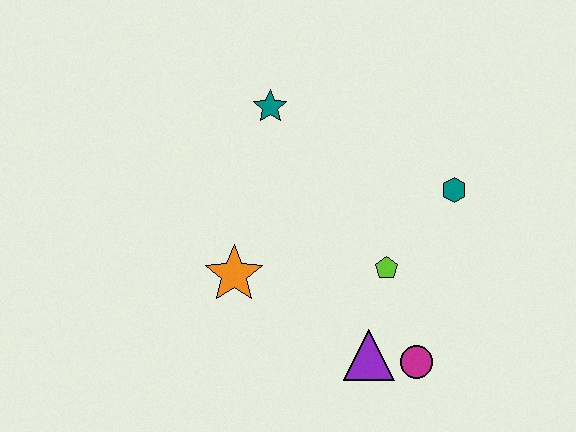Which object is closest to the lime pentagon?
The purple triangle is closest to the lime pentagon.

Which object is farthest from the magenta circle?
The teal star is farthest from the magenta circle.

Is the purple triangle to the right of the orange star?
Yes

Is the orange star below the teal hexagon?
Yes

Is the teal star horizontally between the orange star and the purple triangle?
Yes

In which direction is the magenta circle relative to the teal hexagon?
The magenta circle is below the teal hexagon.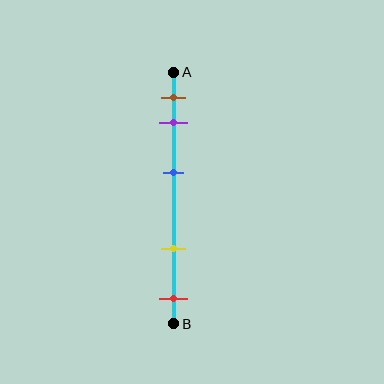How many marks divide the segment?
There are 5 marks dividing the segment.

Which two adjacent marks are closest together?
The brown and purple marks are the closest adjacent pair.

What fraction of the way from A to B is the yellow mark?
The yellow mark is approximately 70% (0.7) of the way from A to B.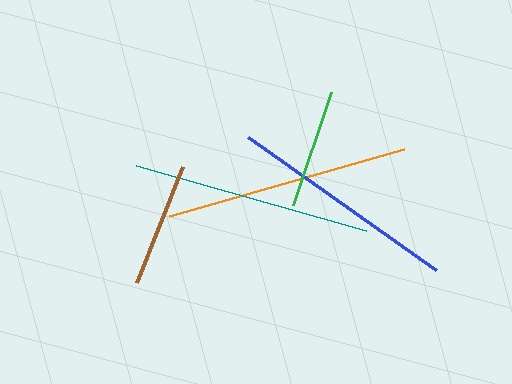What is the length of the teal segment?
The teal segment is approximately 239 pixels long.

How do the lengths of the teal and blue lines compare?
The teal and blue lines are approximately the same length.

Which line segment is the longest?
The orange line is the longest at approximately 244 pixels.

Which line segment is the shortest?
The green line is the shortest at approximately 119 pixels.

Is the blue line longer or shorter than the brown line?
The blue line is longer than the brown line.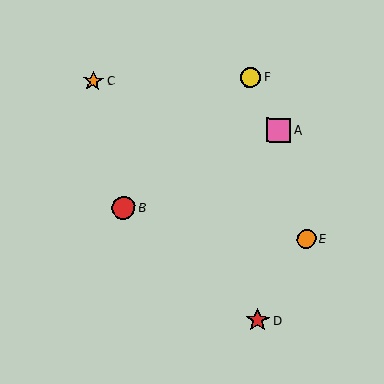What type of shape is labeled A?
Shape A is a pink square.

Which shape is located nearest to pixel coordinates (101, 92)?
The orange star (labeled C) at (93, 81) is nearest to that location.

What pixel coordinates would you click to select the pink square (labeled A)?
Click at (279, 130) to select the pink square A.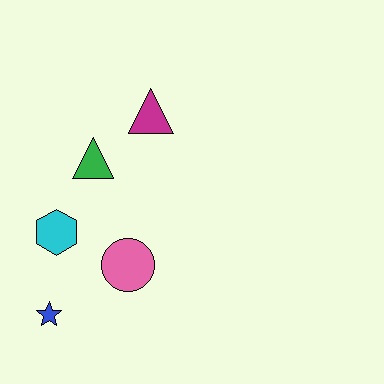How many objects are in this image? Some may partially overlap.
There are 5 objects.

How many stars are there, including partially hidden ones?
There is 1 star.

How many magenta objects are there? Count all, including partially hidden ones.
There is 1 magenta object.